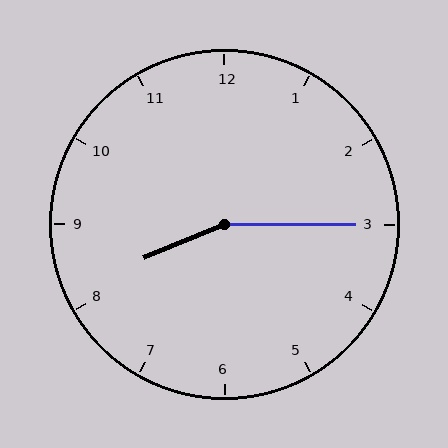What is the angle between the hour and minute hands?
Approximately 158 degrees.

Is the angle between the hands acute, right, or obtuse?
It is obtuse.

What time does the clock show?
8:15.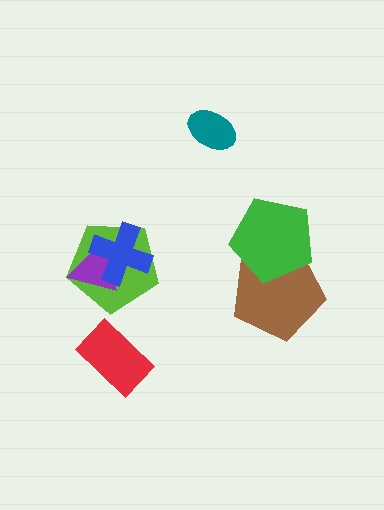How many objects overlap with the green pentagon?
1 object overlaps with the green pentagon.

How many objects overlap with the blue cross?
2 objects overlap with the blue cross.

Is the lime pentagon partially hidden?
Yes, it is partially covered by another shape.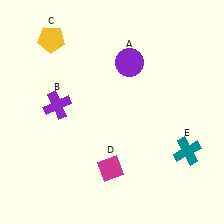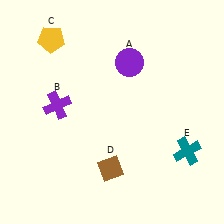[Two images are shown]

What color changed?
The diamond (D) changed from magenta in Image 1 to brown in Image 2.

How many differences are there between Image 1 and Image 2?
There is 1 difference between the two images.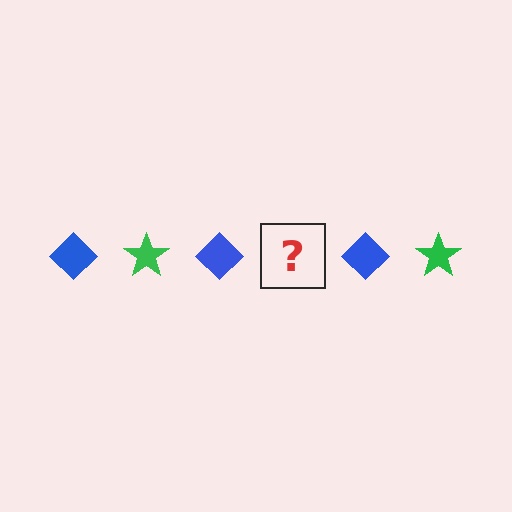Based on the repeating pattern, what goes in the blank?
The blank should be a green star.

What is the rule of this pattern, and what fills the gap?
The rule is that the pattern alternates between blue diamond and green star. The gap should be filled with a green star.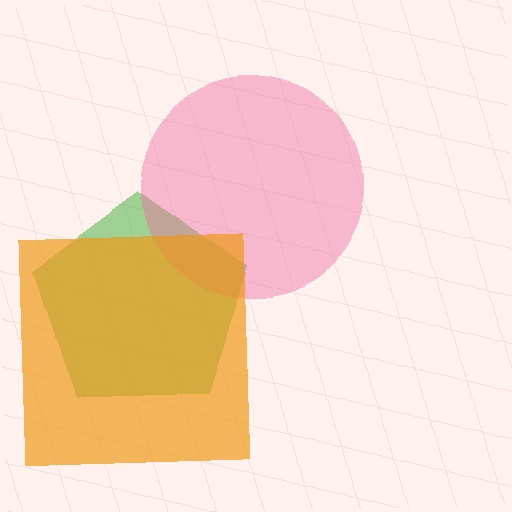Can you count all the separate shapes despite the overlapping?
Yes, there are 3 separate shapes.